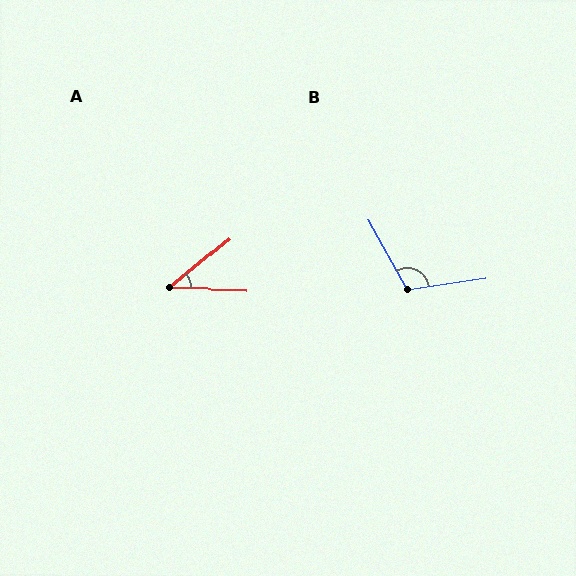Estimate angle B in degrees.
Approximately 110 degrees.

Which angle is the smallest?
A, at approximately 41 degrees.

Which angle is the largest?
B, at approximately 110 degrees.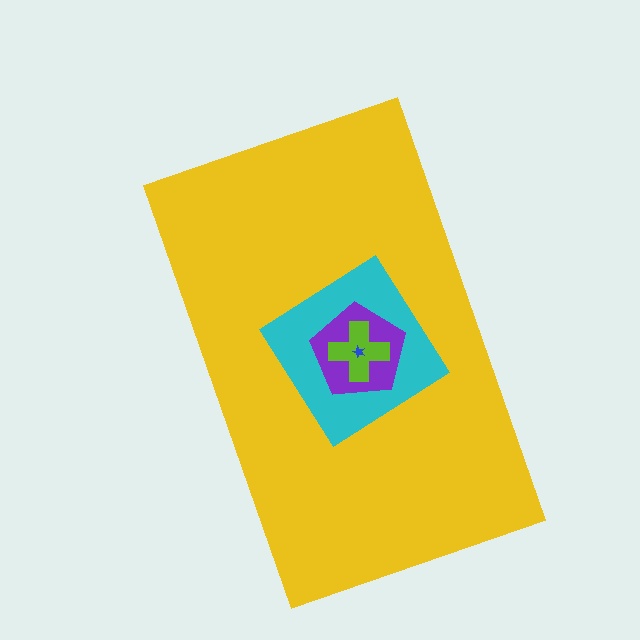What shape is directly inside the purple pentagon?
The lime cross.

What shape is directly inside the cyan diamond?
The purple pentagon.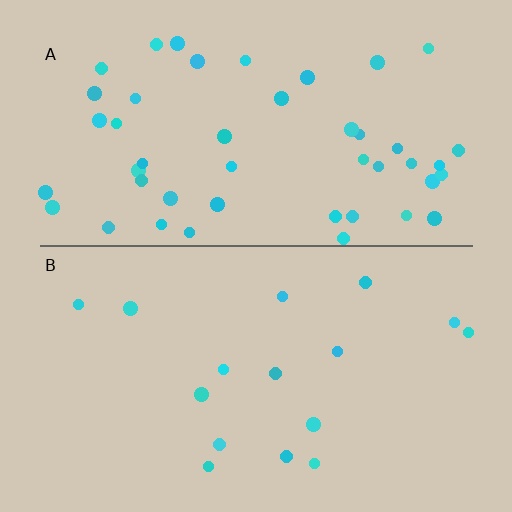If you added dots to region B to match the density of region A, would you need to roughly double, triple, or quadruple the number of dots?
Approximately triple.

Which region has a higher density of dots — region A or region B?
A (the top).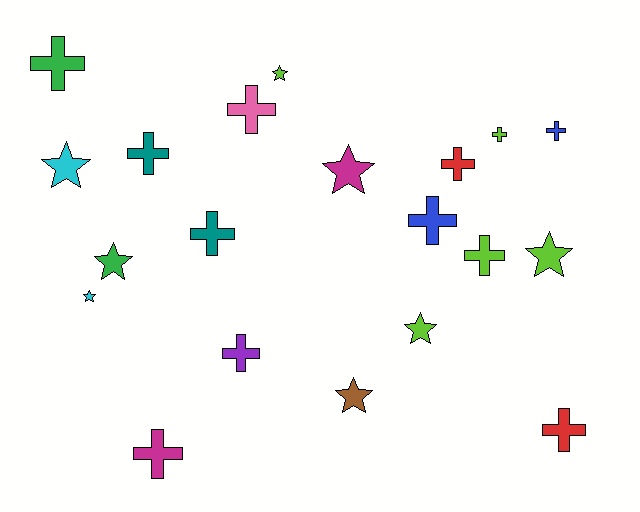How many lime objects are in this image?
There are 5 lime objects.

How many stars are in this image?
There are 8 stars.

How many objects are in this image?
There are 20 objects.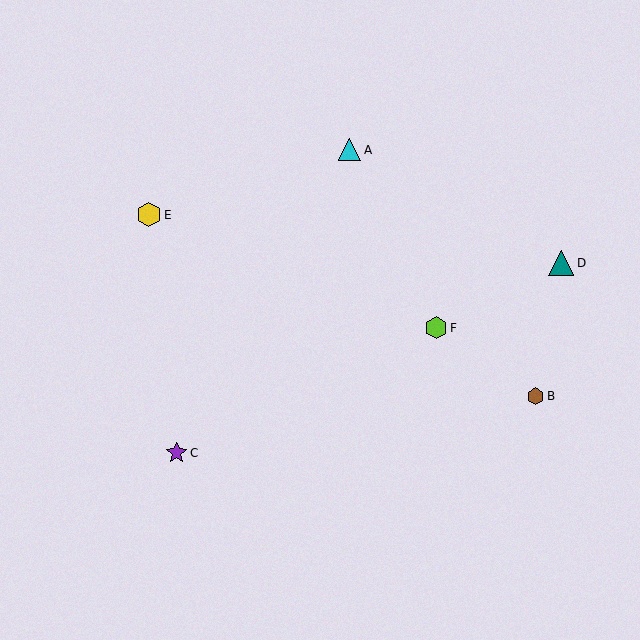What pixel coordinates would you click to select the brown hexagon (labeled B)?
Click at (536, 396) to select the brown hexagon B.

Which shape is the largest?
The teal triangle (labeled D) is the largest.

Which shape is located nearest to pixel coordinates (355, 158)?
The cyan triangle (labeled A) at (350, 150) is nearest to that location.